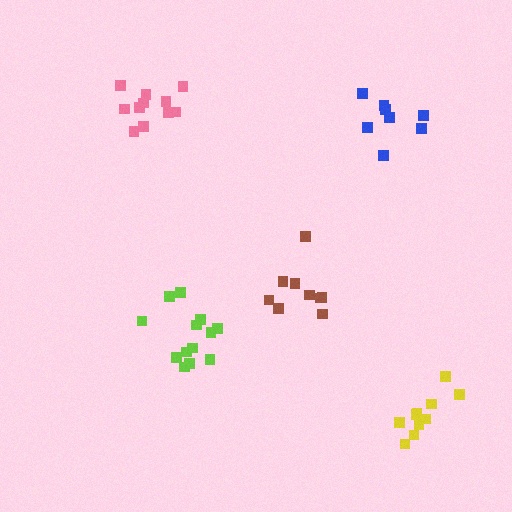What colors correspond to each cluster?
The clusters are colored: pink, lime, yellow, blue, brown.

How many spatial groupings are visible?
There are 5 spatial groupings.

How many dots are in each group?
Group 1: 11 dots, Group 2: 13 dots, Group 3: 10 dots, Group 4: 8 dots, Group 5: 9 dots (51 total).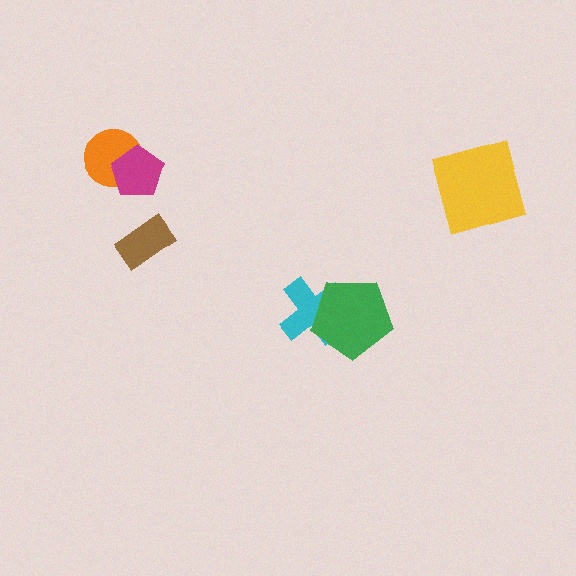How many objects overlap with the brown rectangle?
0 objects overlap with the brown rectangle.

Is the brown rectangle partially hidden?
No, no other shape covers it.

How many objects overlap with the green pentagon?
1 object overlaps with the green pentagon.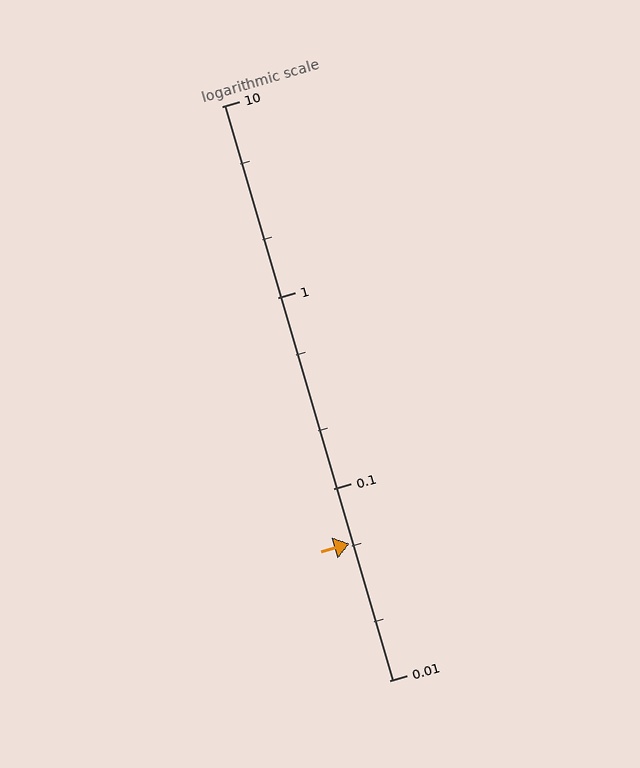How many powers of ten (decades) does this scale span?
The scale spans 3 decades, from 0.01 to 10.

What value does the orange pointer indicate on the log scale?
The pointer indicates approximately 0.052.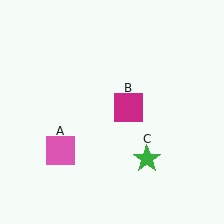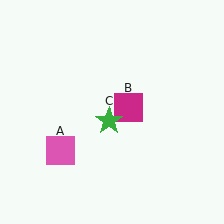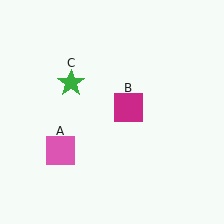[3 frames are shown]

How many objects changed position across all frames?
1 object changed position: green star (object C).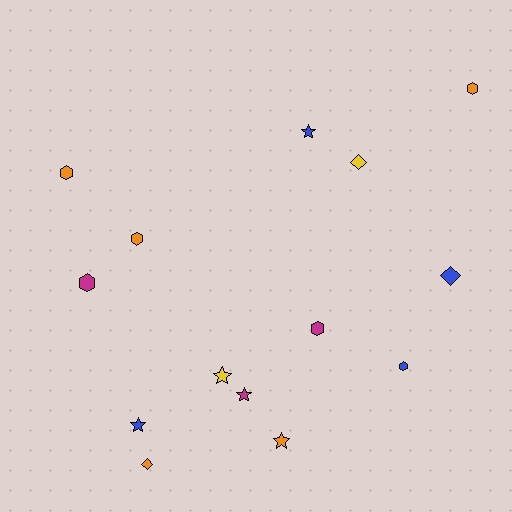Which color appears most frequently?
Orange, with 5 objects.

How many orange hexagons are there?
There are 3 orange hexagons.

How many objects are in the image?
There are 14 objects.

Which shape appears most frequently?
Hexagon, with 6 objects.